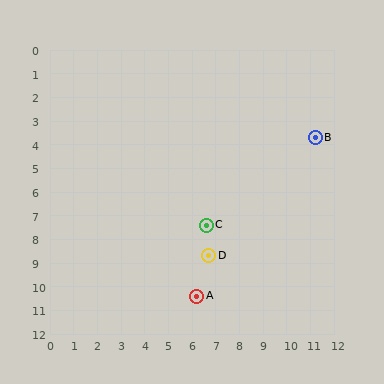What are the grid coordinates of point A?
Point A is at approximately (6.2, 10.4).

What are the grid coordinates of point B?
Point B is at approximately (11.2, 3.7).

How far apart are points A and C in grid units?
Points A and C are about 3.0 grid units apart.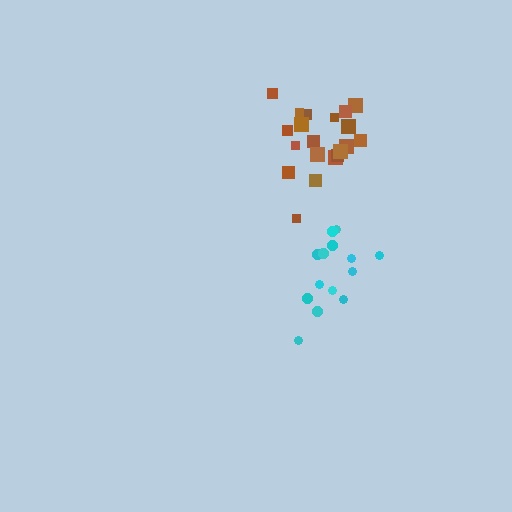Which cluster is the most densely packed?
Cyan.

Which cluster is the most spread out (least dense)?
Brown.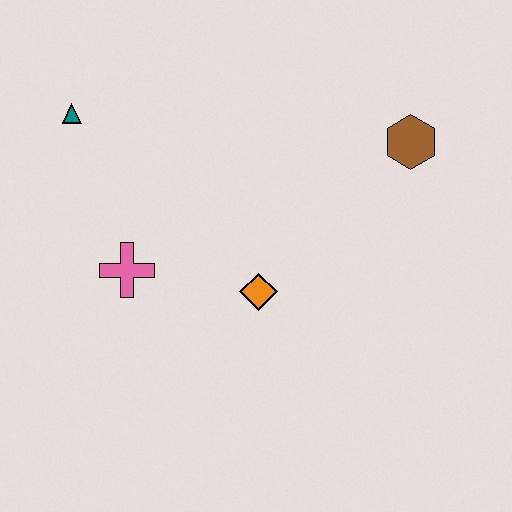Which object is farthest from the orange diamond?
The teal triangle is farthest from the orange diamond.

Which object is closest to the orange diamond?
The pink cross is closest to the orange diamond.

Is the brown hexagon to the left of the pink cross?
No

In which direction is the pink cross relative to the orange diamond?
The pink cross is to the left of the orange diamond.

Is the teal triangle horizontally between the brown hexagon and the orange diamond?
No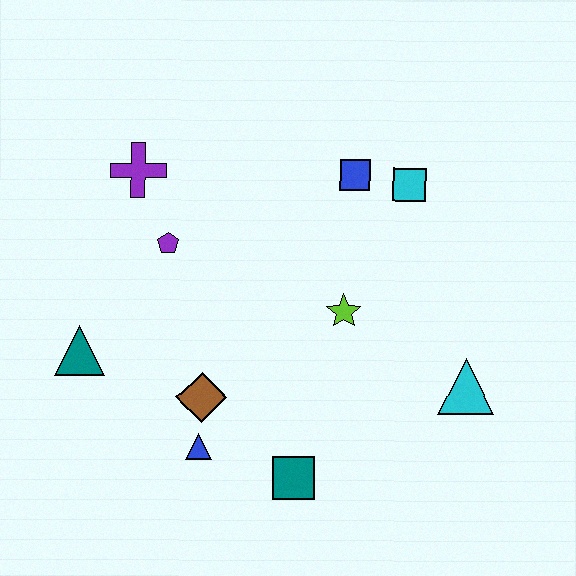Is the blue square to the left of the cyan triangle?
Yes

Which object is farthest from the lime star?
The teal triangle is farthest from the lime star.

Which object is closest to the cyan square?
The blue square is closest to the cyan square.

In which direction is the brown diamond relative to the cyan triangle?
The brown diamond is to the left of the cyan triangle.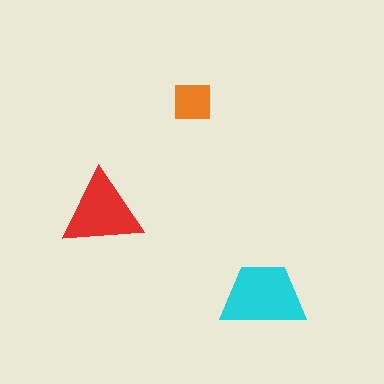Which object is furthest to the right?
The cyan trapezoid is rightmost.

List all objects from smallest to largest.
The orange square, the red triangle, the cyan trapezoid.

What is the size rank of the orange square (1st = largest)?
3rd.